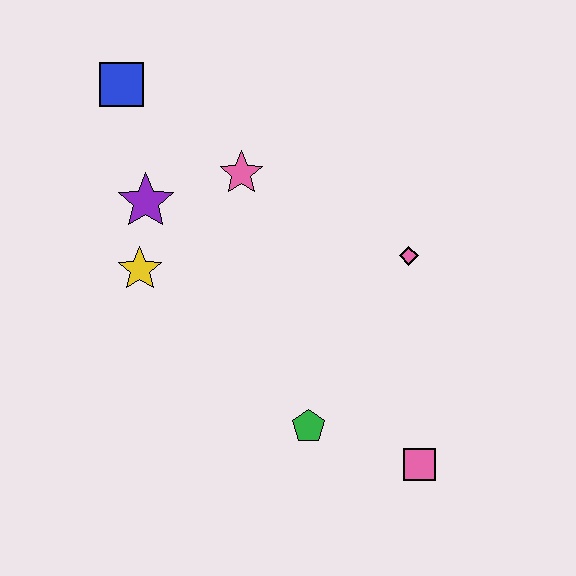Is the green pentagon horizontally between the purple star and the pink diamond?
Yes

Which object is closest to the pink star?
The purple star is closest to the pink star.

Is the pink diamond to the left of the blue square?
No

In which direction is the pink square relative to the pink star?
The pink square is below the pink star.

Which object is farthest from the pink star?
The pink square is farthest from the pink star.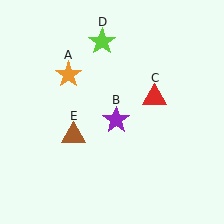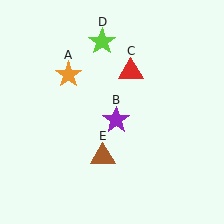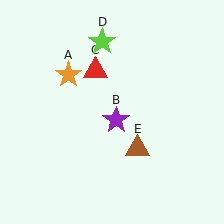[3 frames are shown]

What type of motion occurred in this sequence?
The red triangle (object C), brown triangle (object E) rotated counterclockwise around the center of the scene.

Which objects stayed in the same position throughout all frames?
Orange star (object A) and purple star (object B) and lime star (object D) remained stationary.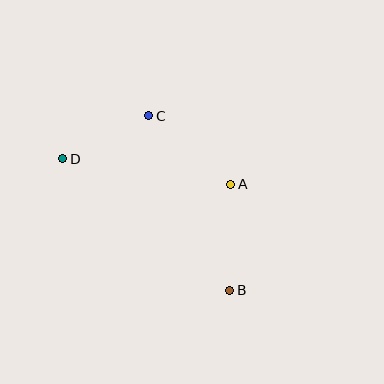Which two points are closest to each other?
Points C and D are closest to each other.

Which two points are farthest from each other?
Points B and D are farthest from each other.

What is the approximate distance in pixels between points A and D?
The distance between A and D is approximately 170 pixels.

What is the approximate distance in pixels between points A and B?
The distance between A and B is approximately 106 pixels.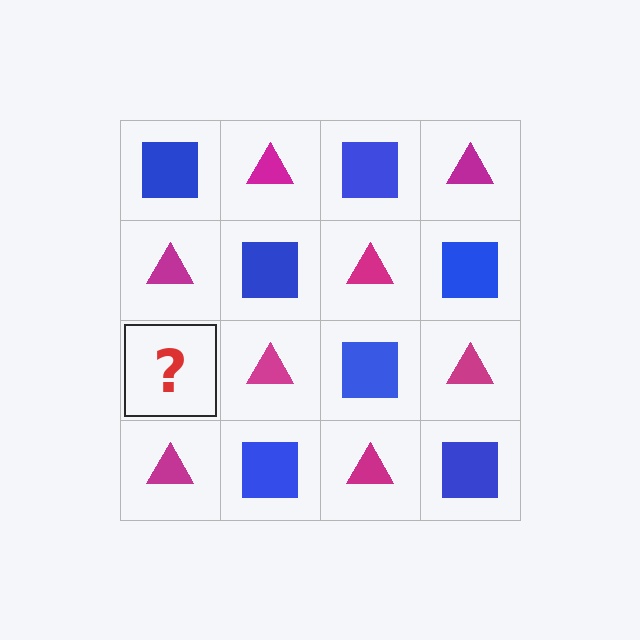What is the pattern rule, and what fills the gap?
The rule is that it alternates blue square and magenta triangle in a checkerboard pattern. The gap should be filled with a blue square.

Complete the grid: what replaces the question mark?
The question mark should be replaced with a blue square.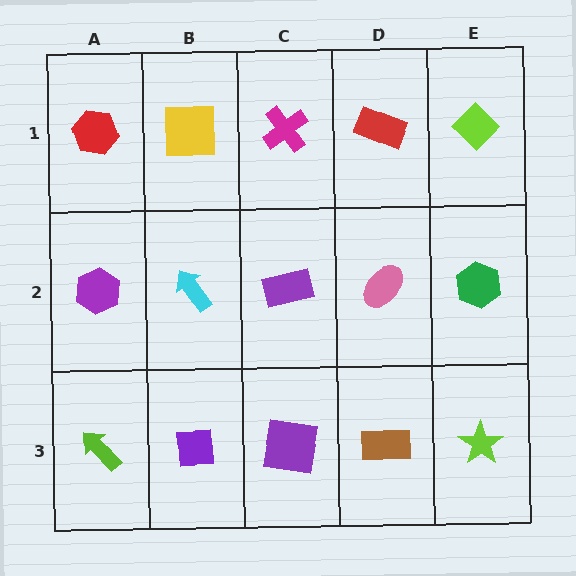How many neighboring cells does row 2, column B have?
4.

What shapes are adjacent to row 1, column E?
A green hexagon (row 2, column E), a red rectangle (row 1, column D).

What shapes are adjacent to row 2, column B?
A yellow square (row 1, column B), a purple square (row 3, column B), a purple hexagon (row 2, column A), a purple rectangle (row 2, column C).